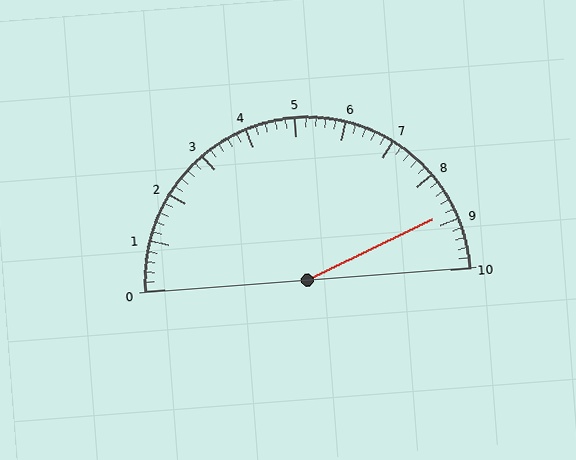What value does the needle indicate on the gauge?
The needle indicates approximately 8.8.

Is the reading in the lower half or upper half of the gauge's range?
The reading is in the upper half of the range (0 to 10).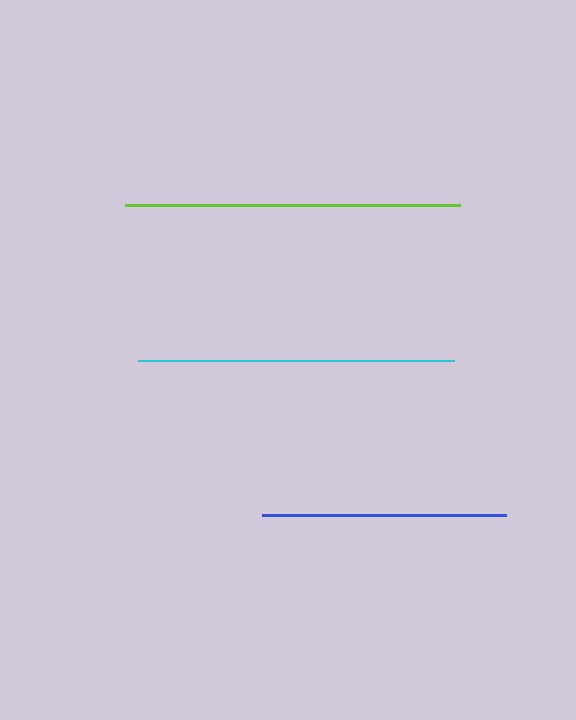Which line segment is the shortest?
The blue line is the shortest at approximately 244 pixels.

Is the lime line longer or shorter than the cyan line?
The lime line is longer than the cyan line.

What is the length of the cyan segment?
The cyan segment is approximately 316 pixels long.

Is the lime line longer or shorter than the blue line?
The lime line is longer than the blue line.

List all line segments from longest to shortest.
From longest to shortest: lime, cyan, blue.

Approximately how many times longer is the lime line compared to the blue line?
The lime line is approximately 1.4 times the length of the blue line.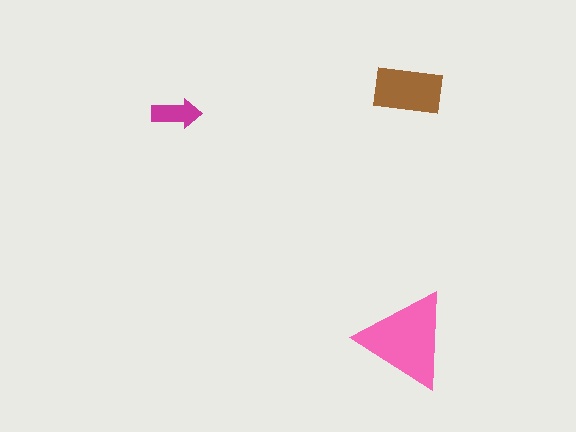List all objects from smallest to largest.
The magenta arrow, the brown rectangle, the pink triangle.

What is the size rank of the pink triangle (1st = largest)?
1st.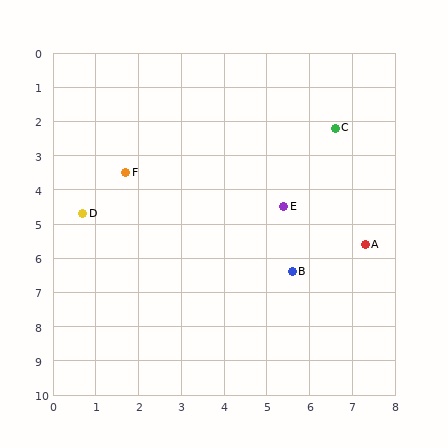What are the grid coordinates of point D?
Point D is at approximately (0.7, 4.7).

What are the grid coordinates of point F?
Point F is at approximately (1.7, 3.5).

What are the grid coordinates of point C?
Point C is at approximately (6.6, 2.2).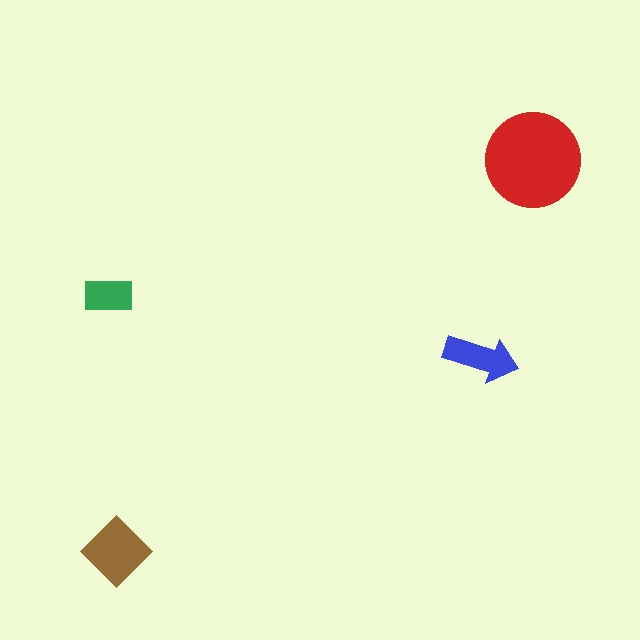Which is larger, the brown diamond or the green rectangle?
The brown diamond.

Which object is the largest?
The red circle.